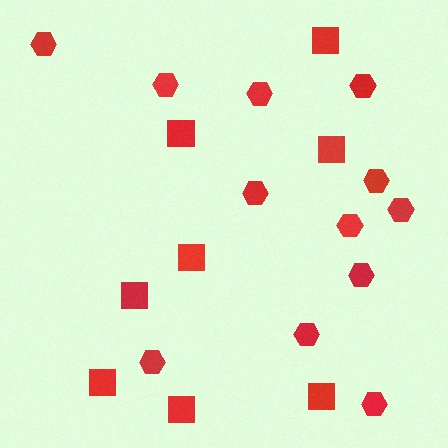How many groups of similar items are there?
There are 2 groups: one group of squares (8) and one group of hexagons (12).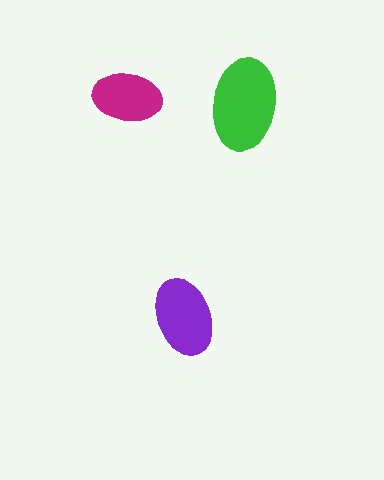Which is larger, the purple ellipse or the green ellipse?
The green one.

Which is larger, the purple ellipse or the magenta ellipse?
The purple one.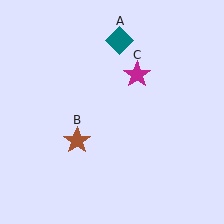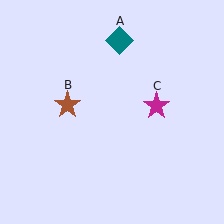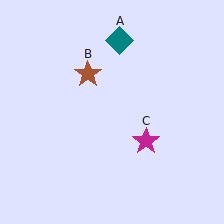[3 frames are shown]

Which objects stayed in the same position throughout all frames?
Teal diamond (object A) remained stationary.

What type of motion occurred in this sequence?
The brown star (object B), magenta star (object C) rotated clockwise around the center of the scene.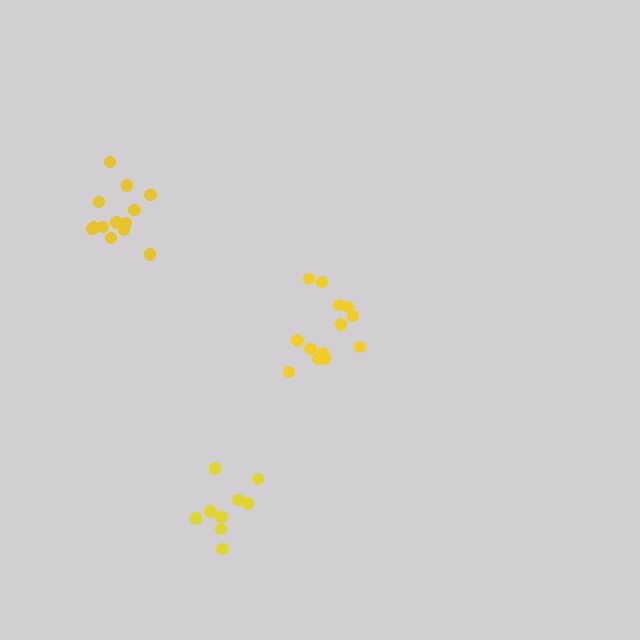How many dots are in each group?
Group 1: 13 dots, Group 2: 9 dots, Group 3: 13 dots (35 total).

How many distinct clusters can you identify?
There are 3 distinct clusters.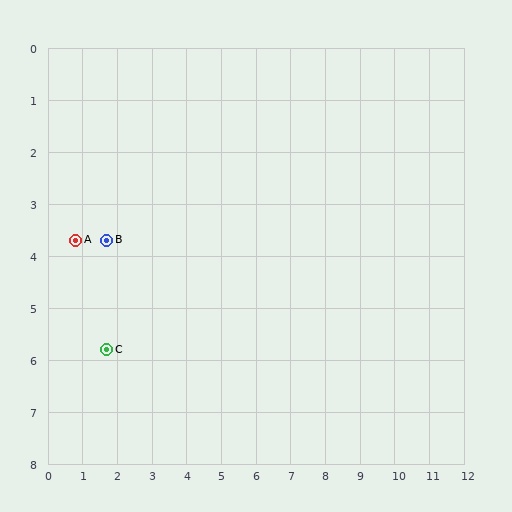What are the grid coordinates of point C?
Point C is at approximately (1.7, 5.8).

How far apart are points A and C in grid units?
Points A and C are about 2.3 grid units apart.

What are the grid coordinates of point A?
Point A is at approximately (0.8, 3.7).